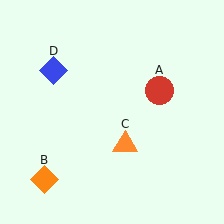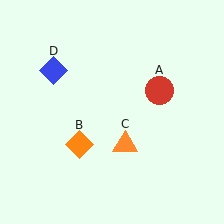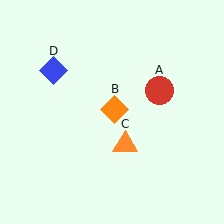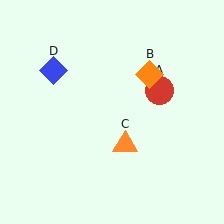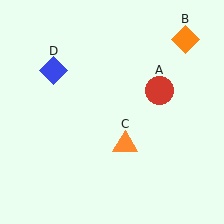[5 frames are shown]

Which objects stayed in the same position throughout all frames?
Red circle (object A) and orange triangle (object C) and blue diamond (object D) remained stationary.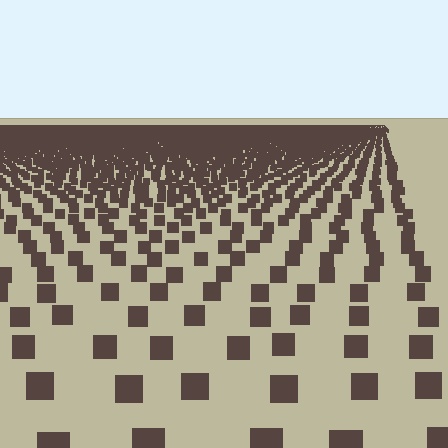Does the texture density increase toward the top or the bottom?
Density increases toward the top.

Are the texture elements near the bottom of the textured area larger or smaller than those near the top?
Larger. Near the bottom, elements are closer to the viewer and appear at a bigger on-screen size.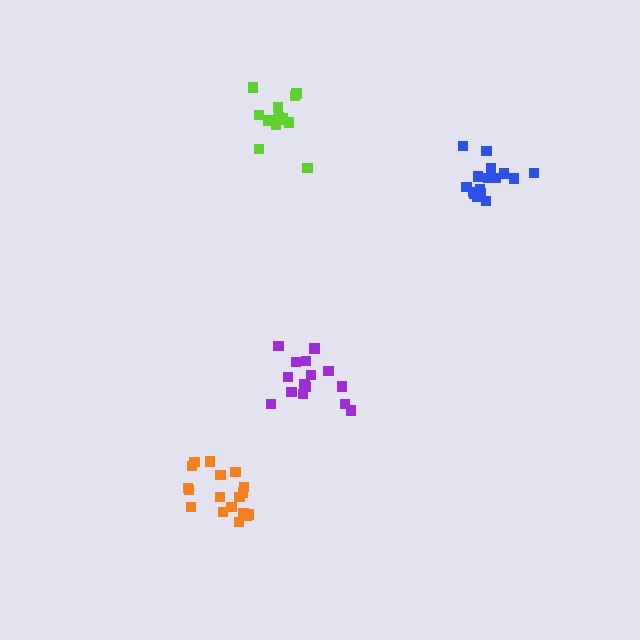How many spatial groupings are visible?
There are 4 spatial groupings.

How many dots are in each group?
Group 1: 16 dots, Group 2: 13 dots, Group 3: 18 dots, Group 4: 15 dots (62 total).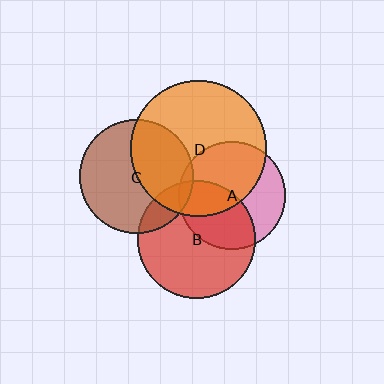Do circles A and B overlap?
Yes.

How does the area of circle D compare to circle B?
Approximately 1.3 times.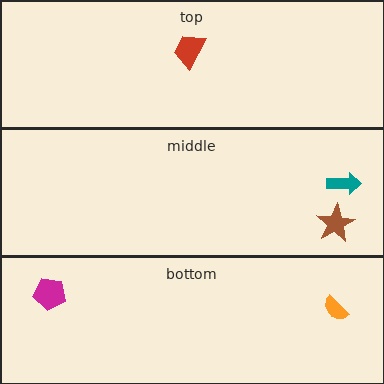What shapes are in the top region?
The red trapezoid.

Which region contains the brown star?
The middle region.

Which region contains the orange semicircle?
The bottom region.